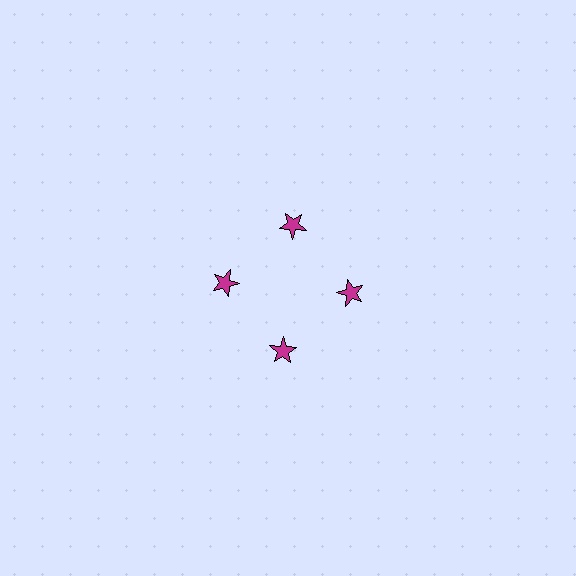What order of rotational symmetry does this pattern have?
This pattern has 4-fold rotational symmetry.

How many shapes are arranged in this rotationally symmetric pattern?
There are 4 shapes, arranged in 4 groups of 1.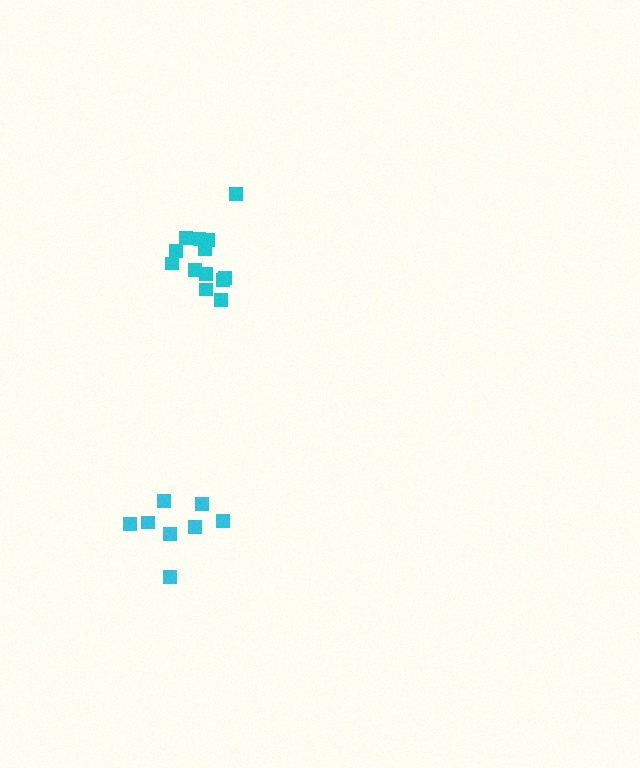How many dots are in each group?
Group 1: 9 dots, Group 2: 13 dots (22 total).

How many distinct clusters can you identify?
There are 2 distinct clusters.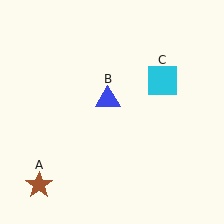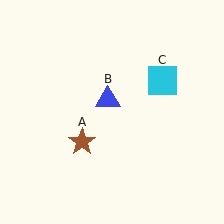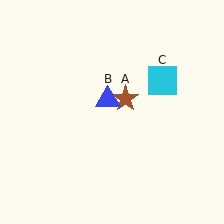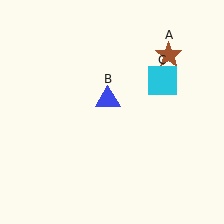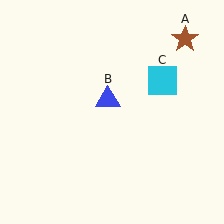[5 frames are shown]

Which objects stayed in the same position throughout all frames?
Blue triangle (object B) and cyan square (object C) remained stationary.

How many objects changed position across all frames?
1 object changed position: brown star (object A).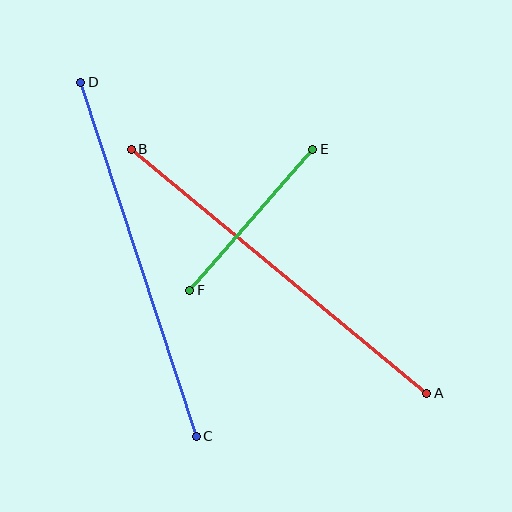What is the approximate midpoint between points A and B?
The midpoint is at approximately (279, 271) pixels.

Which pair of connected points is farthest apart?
Points A and B are farthest apart.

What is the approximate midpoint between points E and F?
The midpoint is at approximately (251, 220) pixels.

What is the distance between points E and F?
The distance is approximately 187 pixels.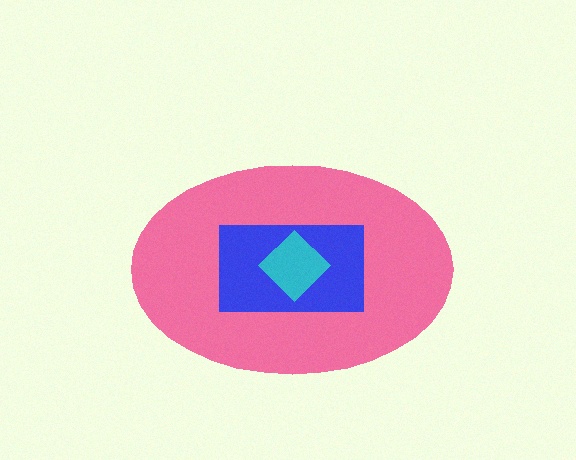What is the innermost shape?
The cyan diamond.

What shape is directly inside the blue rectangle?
The cyan diamond.